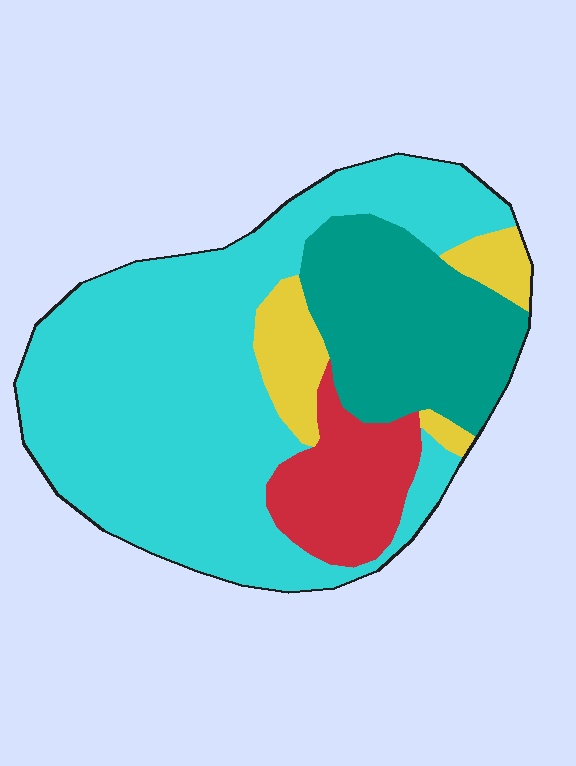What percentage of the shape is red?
Red covers roughly 10% of the shape.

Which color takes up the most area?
Cyan, at roughly 60%.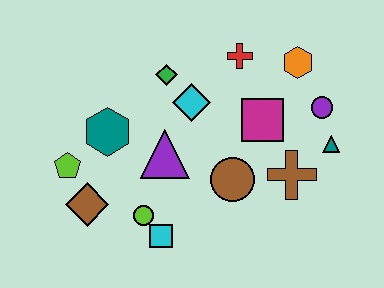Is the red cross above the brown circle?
Yes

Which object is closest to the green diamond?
The cyan diamond is closest to the green diamond.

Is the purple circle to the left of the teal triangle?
Yes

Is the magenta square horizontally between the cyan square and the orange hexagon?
Yes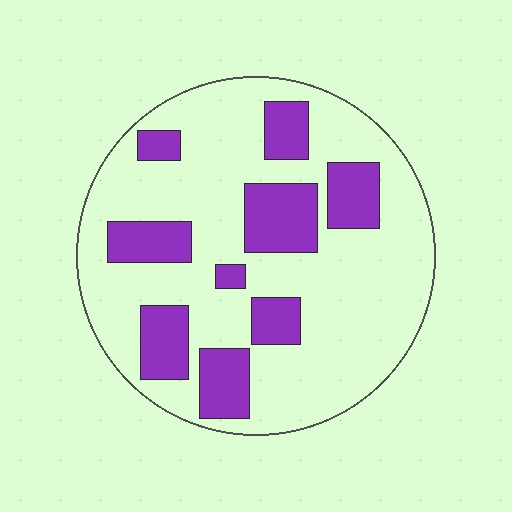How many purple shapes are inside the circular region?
9.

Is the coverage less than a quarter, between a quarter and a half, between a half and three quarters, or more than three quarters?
Between a quarter and a half.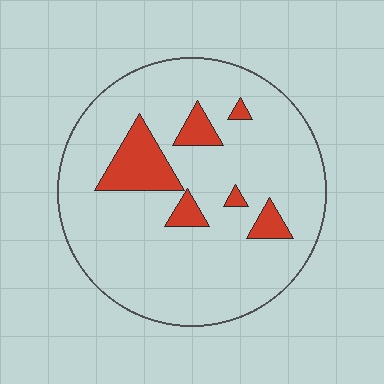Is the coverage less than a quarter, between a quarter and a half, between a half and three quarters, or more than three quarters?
Less than a quarter.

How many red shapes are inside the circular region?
6.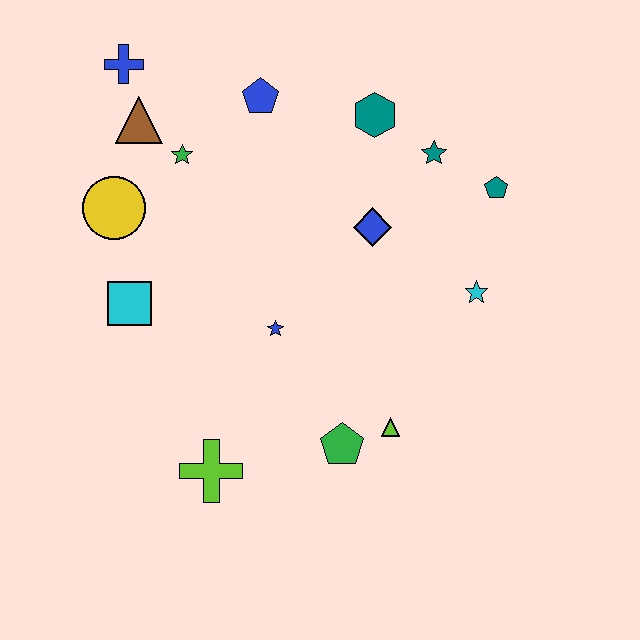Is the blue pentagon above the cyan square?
Yes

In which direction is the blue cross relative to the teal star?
The blue cross is to the left of the teal star.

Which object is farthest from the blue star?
The blue cross is farthest from the blue star.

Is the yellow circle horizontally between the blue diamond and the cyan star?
No